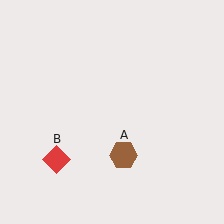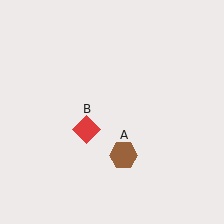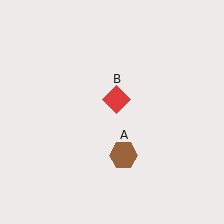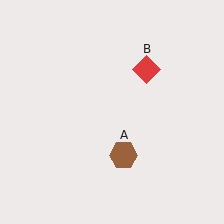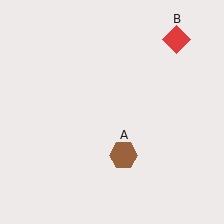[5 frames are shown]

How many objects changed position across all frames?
1 object changed position: red diamond (object B).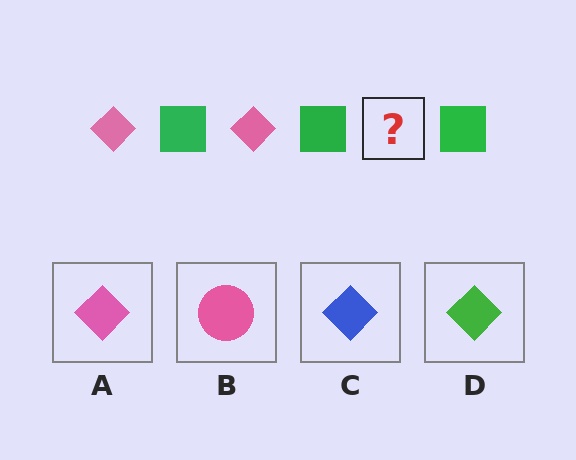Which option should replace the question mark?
Option A.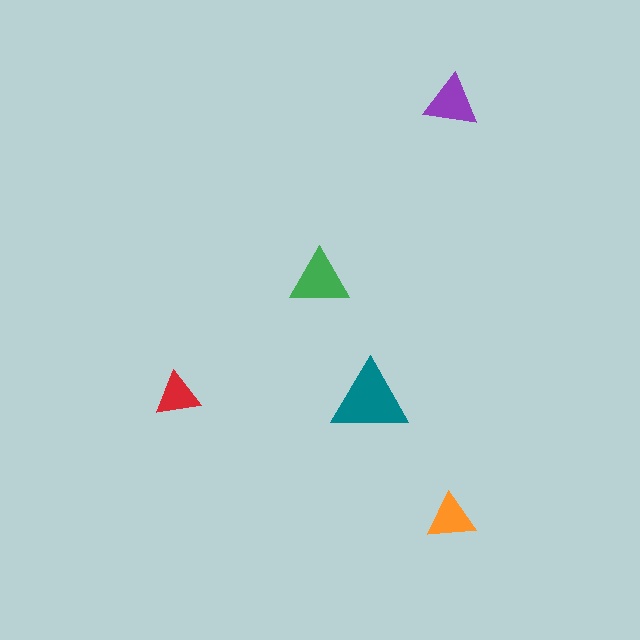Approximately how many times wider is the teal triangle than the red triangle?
About 1.5 times wider.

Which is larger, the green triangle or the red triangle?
The green one.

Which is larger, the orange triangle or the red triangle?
The orange one.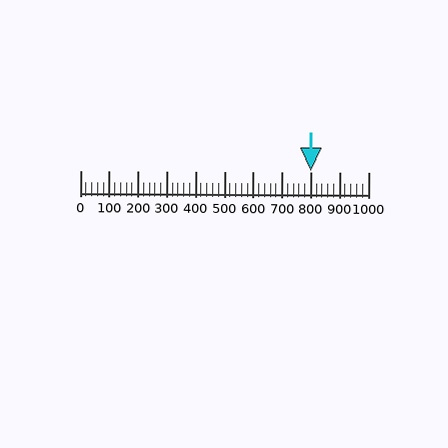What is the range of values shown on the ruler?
The ruler shows values from 0 to 1000.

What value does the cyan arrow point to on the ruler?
The cyan arrow points to approximately 800.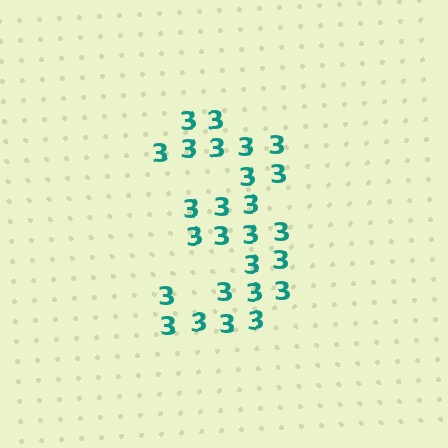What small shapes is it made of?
It is made of small digit 3's.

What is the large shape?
The large shape is the digit 3.